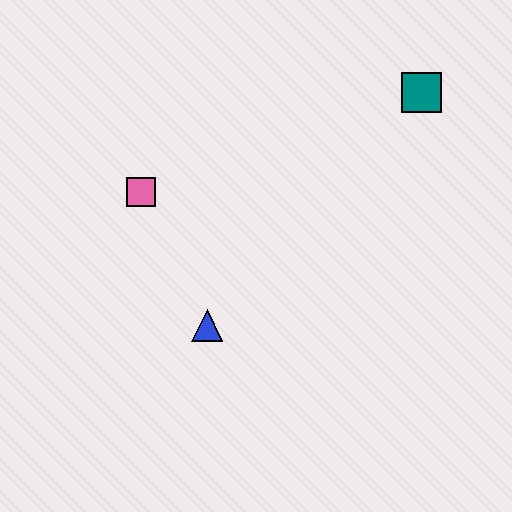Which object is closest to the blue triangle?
The pink square is closest to the blue triangle.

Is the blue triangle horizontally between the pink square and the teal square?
Yes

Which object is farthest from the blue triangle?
The teal square is farthest from the blue triangle.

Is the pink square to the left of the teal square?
Yes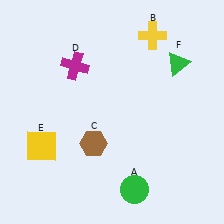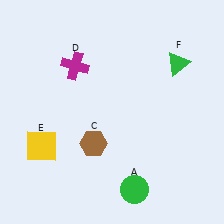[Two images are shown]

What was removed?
The yellow cross (B) was removed in Image 2.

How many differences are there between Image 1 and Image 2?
There is 1 difference between the two images.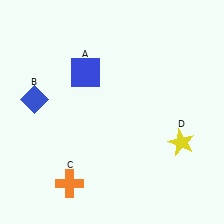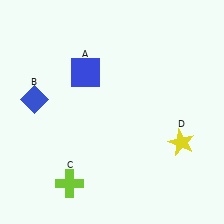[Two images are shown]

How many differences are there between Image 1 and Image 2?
There is 1 difference between the two images.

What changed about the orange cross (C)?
In Image 1, C is orange. In Image 2, it changed to lime.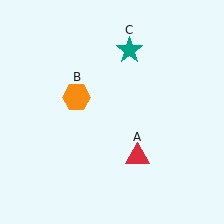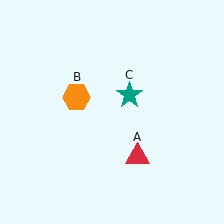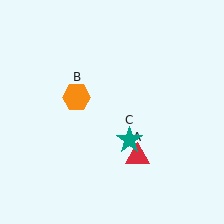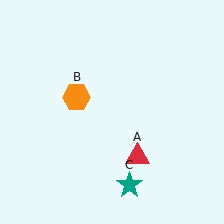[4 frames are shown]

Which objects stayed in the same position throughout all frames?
Red triangle (object A) and orange hexagon (object B) remained stationary.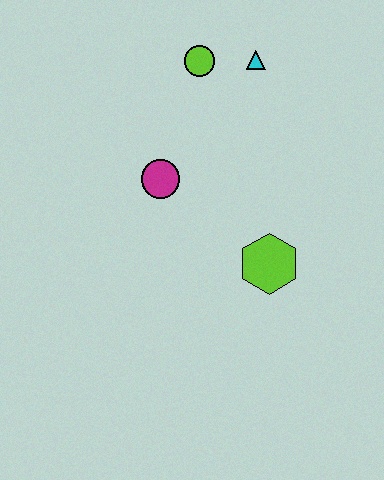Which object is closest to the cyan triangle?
The lime circle is closest to the cyan triangle.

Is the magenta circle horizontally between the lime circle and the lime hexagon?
No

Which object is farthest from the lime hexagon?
The lime circle is farthest from the lime hexagon.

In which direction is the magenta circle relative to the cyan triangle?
The magenta circle is below the cyan triangle.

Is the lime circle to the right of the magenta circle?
Yes